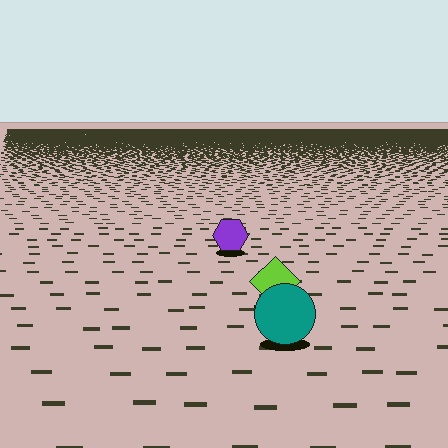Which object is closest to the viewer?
The teal circle is closest. The texture marks near it are larger and more spread out.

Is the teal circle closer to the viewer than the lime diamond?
Yes. The teal circle is closer — you can tell from the texture gradient: the ground texture is coarser near it.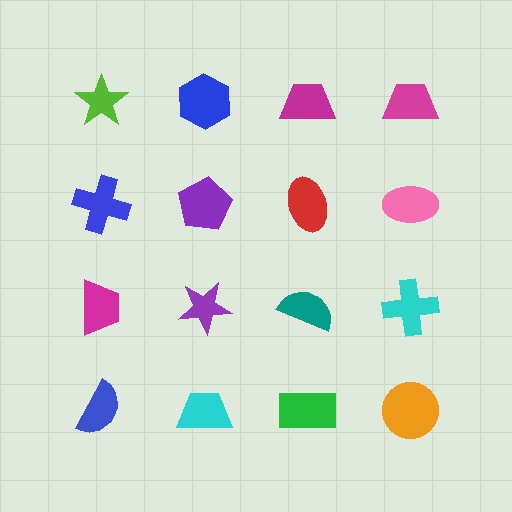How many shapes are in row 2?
4 shapes.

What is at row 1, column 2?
A blue hexagon.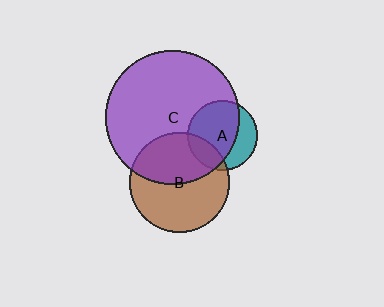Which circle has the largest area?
Circle C (purple).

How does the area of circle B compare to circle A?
Approximately 2.1 times.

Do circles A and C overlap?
Yes.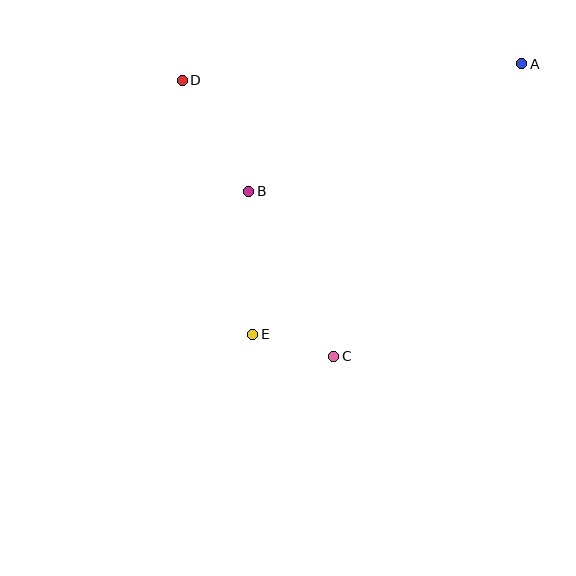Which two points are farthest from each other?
Points A and E are farthest from each other.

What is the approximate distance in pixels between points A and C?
The distance between A and C is approximately 348 pixels.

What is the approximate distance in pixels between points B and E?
The distance between B and E is approximately 143 pixels.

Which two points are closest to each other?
Points C and E are closest to each other.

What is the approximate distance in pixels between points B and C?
The distance between B and C is approximately 185 pixels.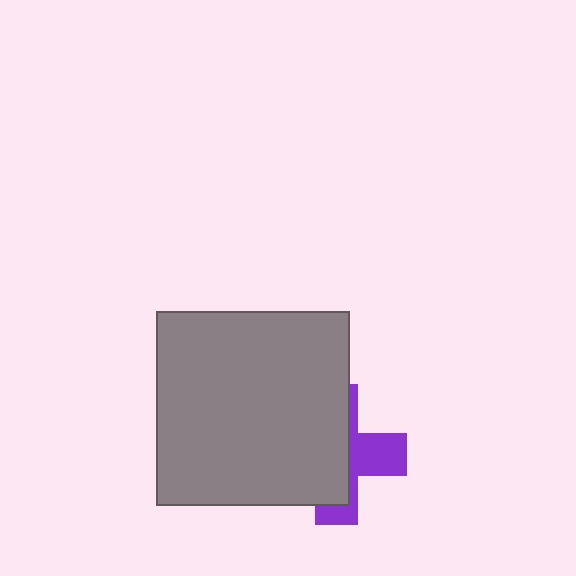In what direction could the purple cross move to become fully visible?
The purple cross could move right. That would shift it out from behind the gray square entirely.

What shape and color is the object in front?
The object in front is a gray square.